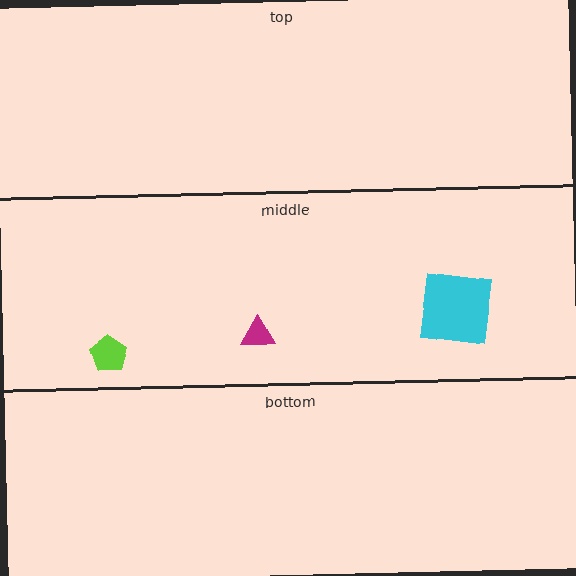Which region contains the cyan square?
The middle region.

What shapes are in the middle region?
The lime pentagon, the magenta triangle, the cyan square.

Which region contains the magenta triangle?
The middle region.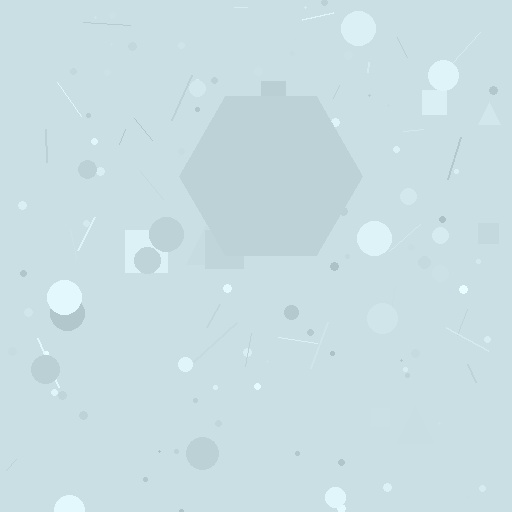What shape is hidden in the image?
A hexagon is hidden in the image.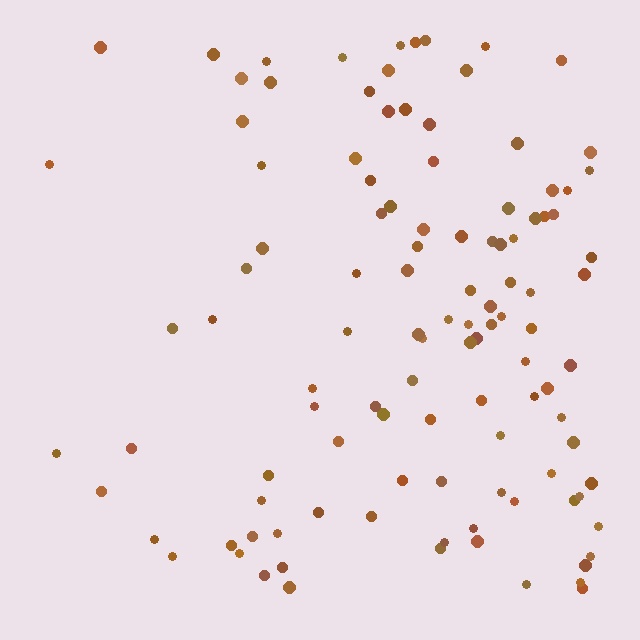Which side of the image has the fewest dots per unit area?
The left.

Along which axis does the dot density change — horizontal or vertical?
Horizontal.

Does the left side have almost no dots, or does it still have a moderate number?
Still a moderate number, just noticeably fewer than the right.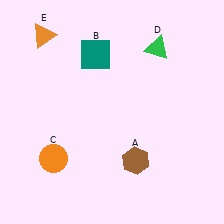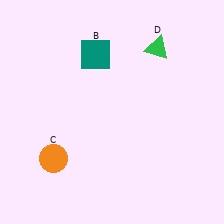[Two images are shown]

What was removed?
The orange triangle (E), the brown hexagon (A) were removed in Image 2.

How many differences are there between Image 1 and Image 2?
There are 2 differences between the two images.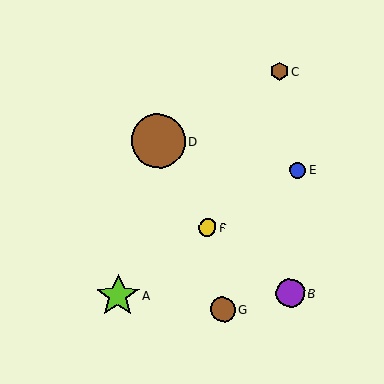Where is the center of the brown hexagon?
The center of the brown hexagon is at (279, 72).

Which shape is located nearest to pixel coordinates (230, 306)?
The brown circle (labeled G) at (223, 310) is nearest to that location.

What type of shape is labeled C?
Shape C is a brown hexagon.